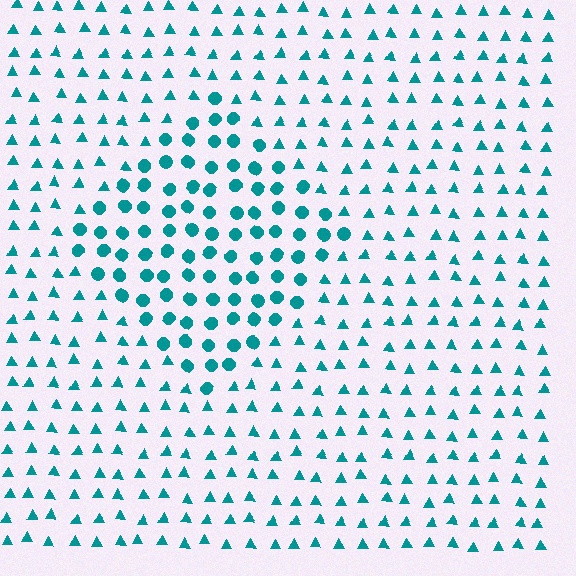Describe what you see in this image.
The image is filled with small teal elements arranged in a uniform grid. A diamond-shaped region contains circles, while the surrounding area contains triangles. The boundary is defined purely by the change in element shape.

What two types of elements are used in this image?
The image uses circles inside the diamond region and triangles outside it.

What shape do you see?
I see a diamond.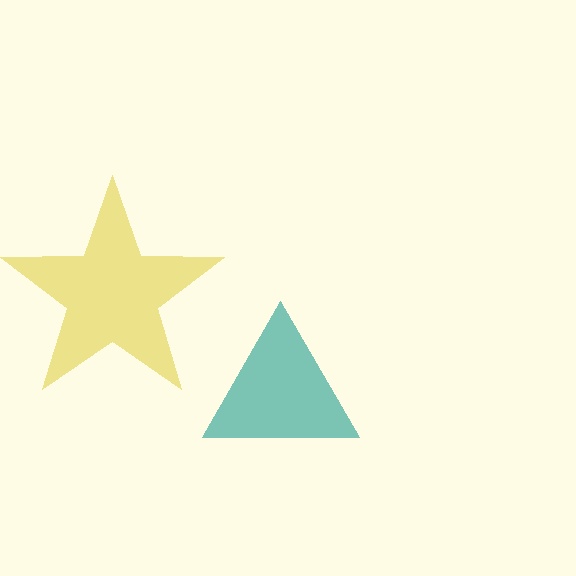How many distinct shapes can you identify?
There are 2 distinct shapes: a yellow star, a teal triangle.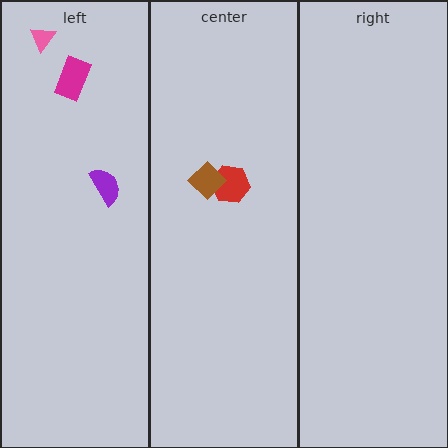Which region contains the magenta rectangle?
The left region.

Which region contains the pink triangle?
The left region.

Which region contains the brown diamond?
The center region.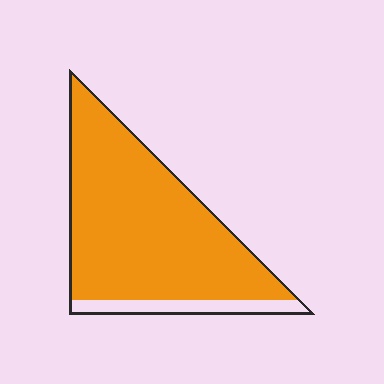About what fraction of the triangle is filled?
About seven eighths (7/8).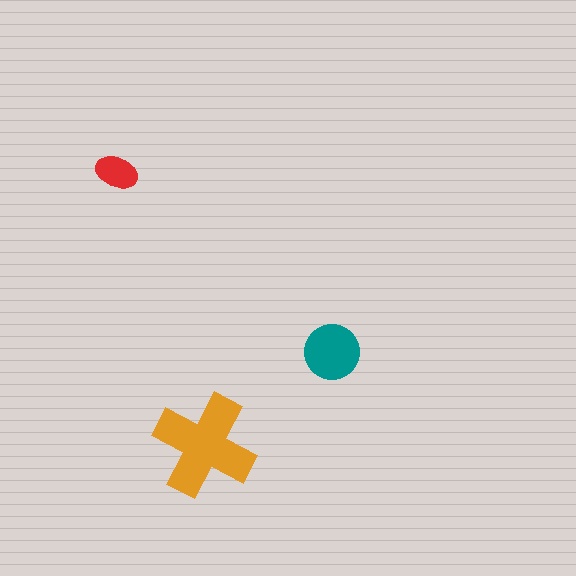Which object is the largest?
The orange cross.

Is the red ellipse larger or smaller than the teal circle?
Smaller.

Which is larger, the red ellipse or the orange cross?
The orange cross.